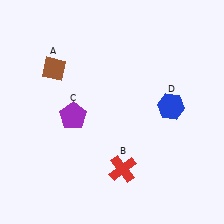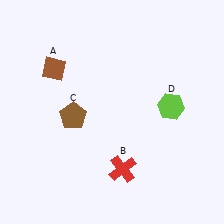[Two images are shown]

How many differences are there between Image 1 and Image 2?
There are 2 differences between the two images.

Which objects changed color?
C changed from purple to brown. D changed from blue to lime.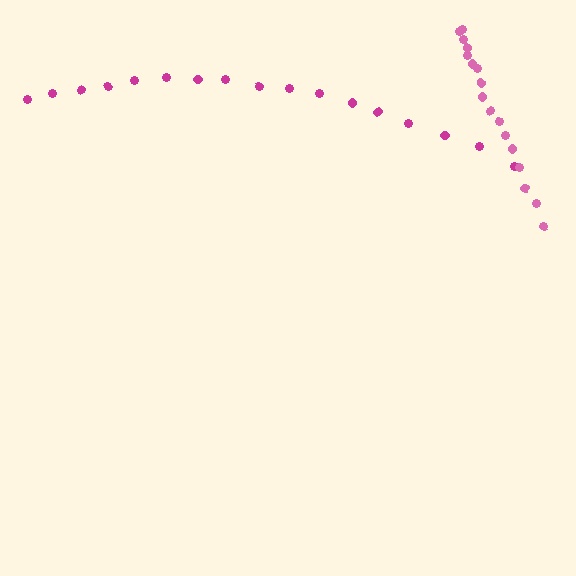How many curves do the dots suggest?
There are 2 distinct paths.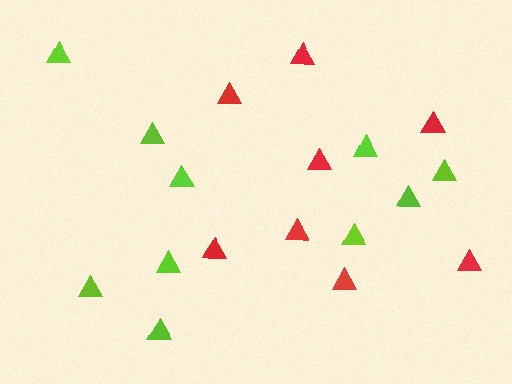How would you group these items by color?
There are 2 groups: one group of red triangles (8) and one group of lime triangles (10).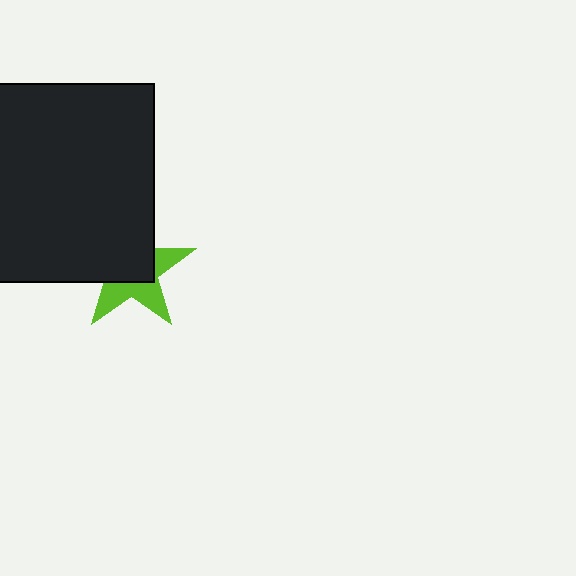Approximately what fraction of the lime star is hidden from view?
Roughly 57% of the lime star is hidden behind the black square.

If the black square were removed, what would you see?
You would see the complete lime star.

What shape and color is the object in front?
The object in front is a black square.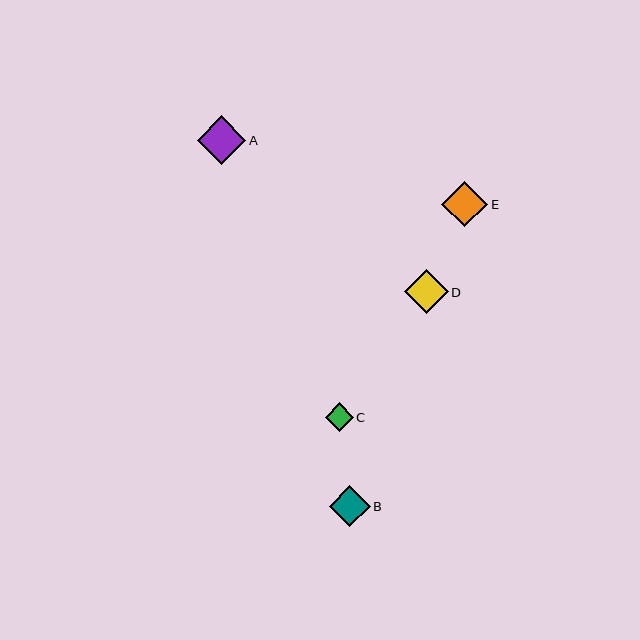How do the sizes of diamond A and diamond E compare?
Diamond A and diamond E are approximately the same size.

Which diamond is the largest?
Diamond A is the largest with a size of approximately 49 pixels.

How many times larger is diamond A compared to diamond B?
Diamond A is approximately 1.2 times the size of diamond B.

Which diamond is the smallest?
Diamond C is the smallest with a size of approximately 28 pixels.